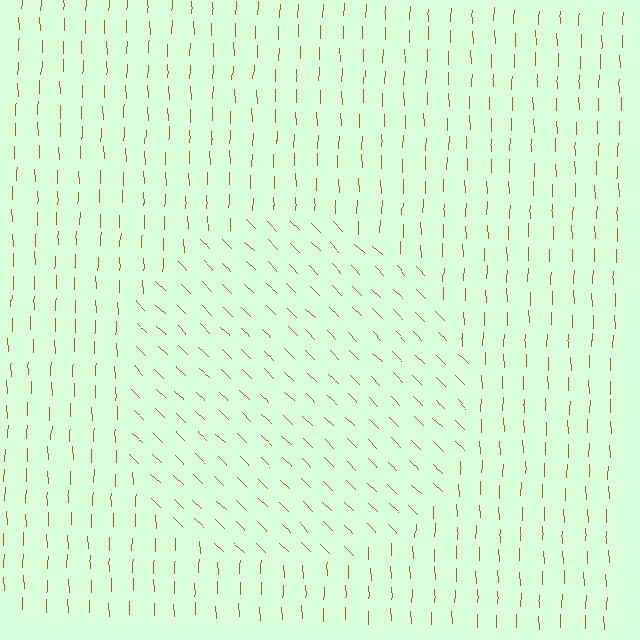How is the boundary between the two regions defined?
The boundary is defined purely by a change in line orientation (approximately 45 degrees difference). All lines are the same color and thickness.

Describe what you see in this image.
The image is filled with small brown line segments. A circle region in the image has lines oriented differently from the surrounding lines, creating a visible texture boundary.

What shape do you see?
I see a circle.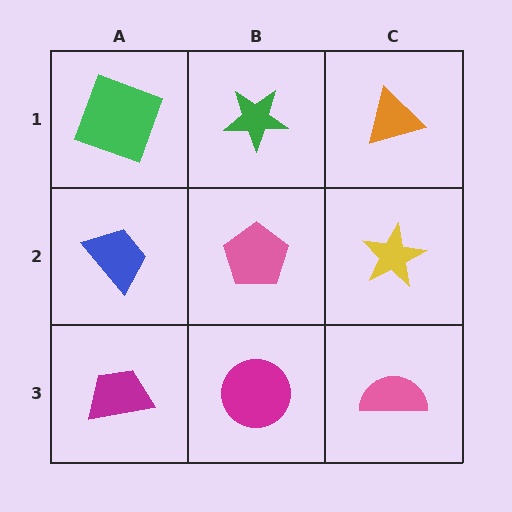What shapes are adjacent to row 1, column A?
A blue trapezoid (row 2, column A), a green star (row 1, column B).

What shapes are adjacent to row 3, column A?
A blue trapezoid (row 2, column A), a magenta circle (row 3, column B).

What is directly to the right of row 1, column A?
A green star.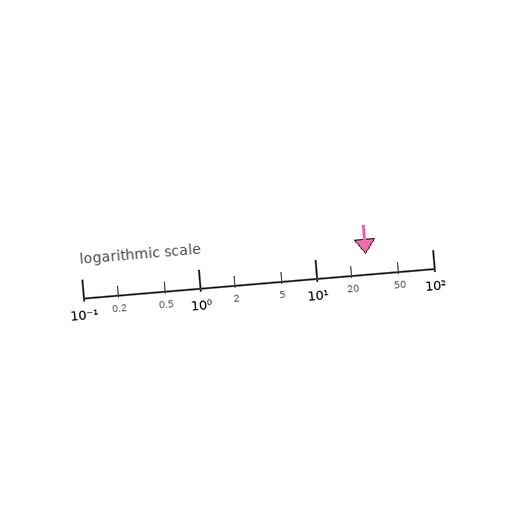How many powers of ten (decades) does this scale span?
The scale spans 3 decades, from 0.1 to 100.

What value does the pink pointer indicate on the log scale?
The pointer indicates approximately 27.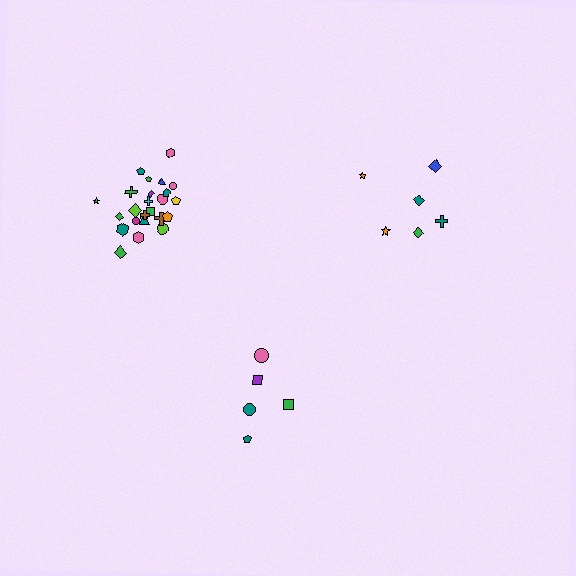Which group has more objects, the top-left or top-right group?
The top-left group.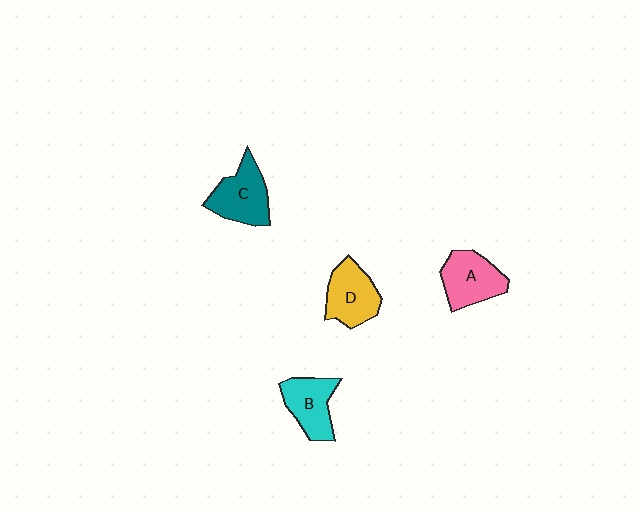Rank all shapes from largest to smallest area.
From largest to smallest: C (teal), A (pink), D (yellow), B (cyan).